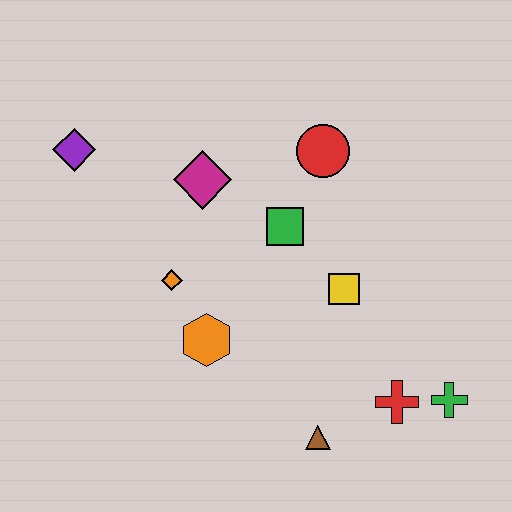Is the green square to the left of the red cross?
Yes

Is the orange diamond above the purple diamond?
No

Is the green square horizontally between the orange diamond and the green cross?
Yes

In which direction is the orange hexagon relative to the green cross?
The orange hexagon is to the left of the green cross.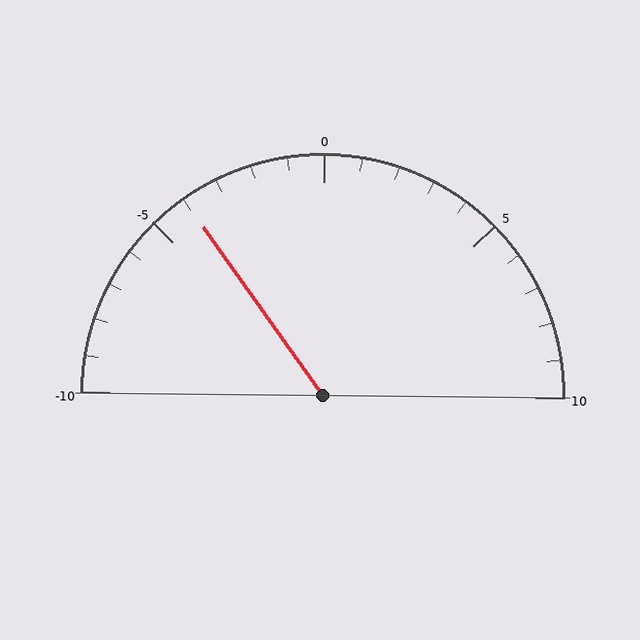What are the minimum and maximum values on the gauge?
The gauge ranges from -10 to 10.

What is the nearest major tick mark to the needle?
The nearest major tick mark is -5.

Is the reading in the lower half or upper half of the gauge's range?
The reading is in the lower half of the range (-10 to 10).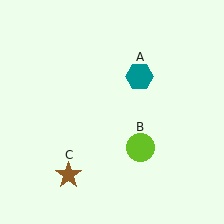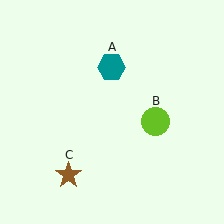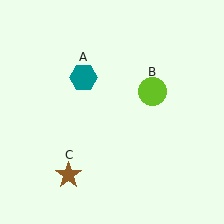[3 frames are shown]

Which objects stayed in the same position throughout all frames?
Brown star (object C) remained stationary.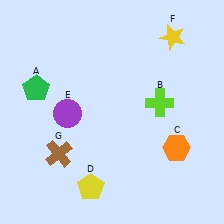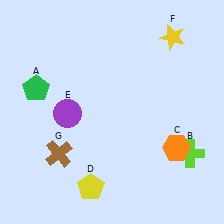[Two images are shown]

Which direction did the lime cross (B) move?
The lime cross (B) moved down.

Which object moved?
The lime cross (B) moved down.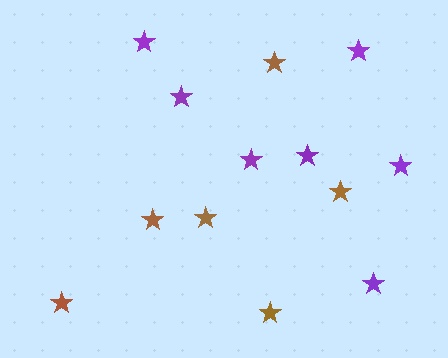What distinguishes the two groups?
There are 2 groups: one group of purple stars (7) and one group of brown stars (6).